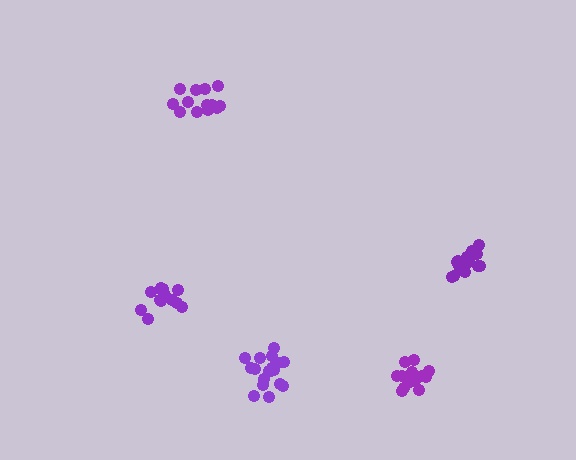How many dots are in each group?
Group 1: 19 dots, Group 2: 13 dots, Group 3: 13 dots, Group 4: 14 dots, Group 5: 15 dots (74 total).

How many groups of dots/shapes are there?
There are 5 groups.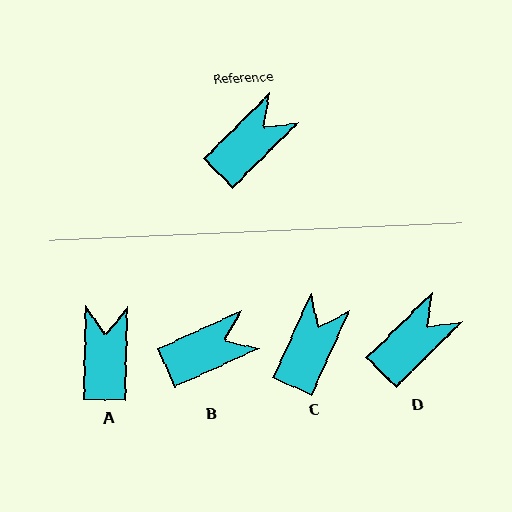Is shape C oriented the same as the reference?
No, it is off by about 21 degrees.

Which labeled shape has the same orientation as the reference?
D.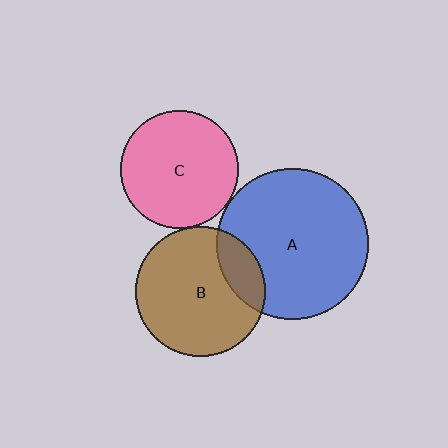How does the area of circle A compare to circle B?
Approximately 1.4 times.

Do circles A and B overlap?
Yes.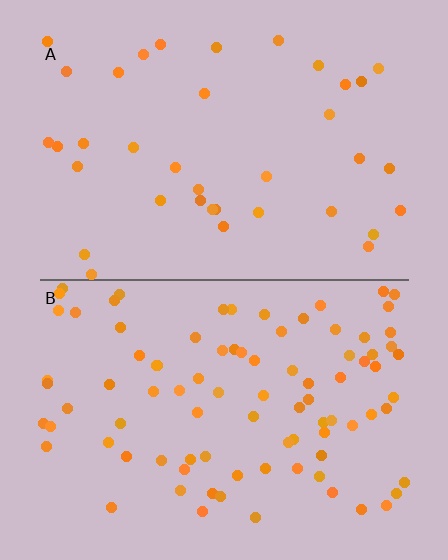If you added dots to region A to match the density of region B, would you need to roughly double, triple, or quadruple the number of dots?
Approximately double.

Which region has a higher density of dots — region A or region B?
B (the bottom).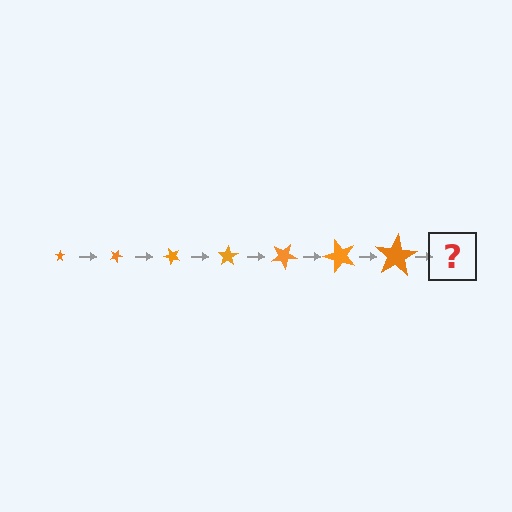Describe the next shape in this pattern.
It should be a star, larger than the previous one and rotated 175 degrees from the start.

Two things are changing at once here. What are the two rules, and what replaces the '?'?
The two rules are that the star grows larger each step and it rotates 25 degrees each step. The '?' should be a star, larger than the previous one and rotated 175 degrees from the start.